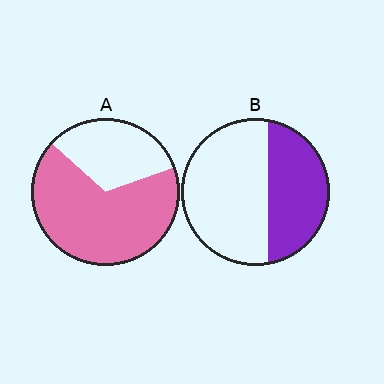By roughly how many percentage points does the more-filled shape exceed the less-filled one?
By roughly 30 percentage points (A over B).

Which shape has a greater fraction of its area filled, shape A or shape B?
Shape A.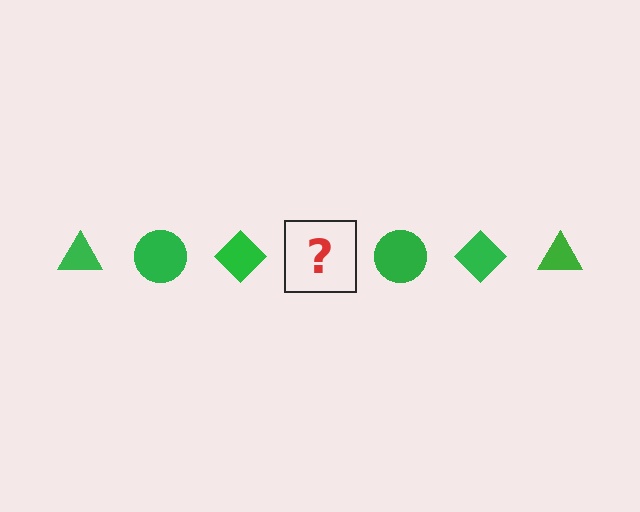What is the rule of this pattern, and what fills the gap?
The rule is that the pattern cycles through triangle, circle, diamond shapes in green. The gap should be filled with a green triangle.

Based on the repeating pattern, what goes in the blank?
The blank should be a green triangle.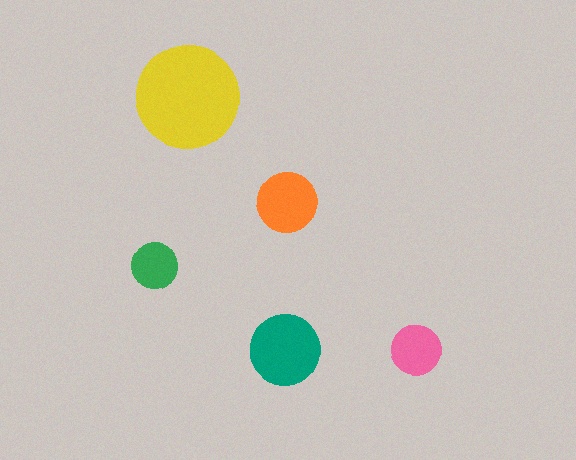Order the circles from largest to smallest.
the yellow one, the teal one, the orange one, the pink one, the green one.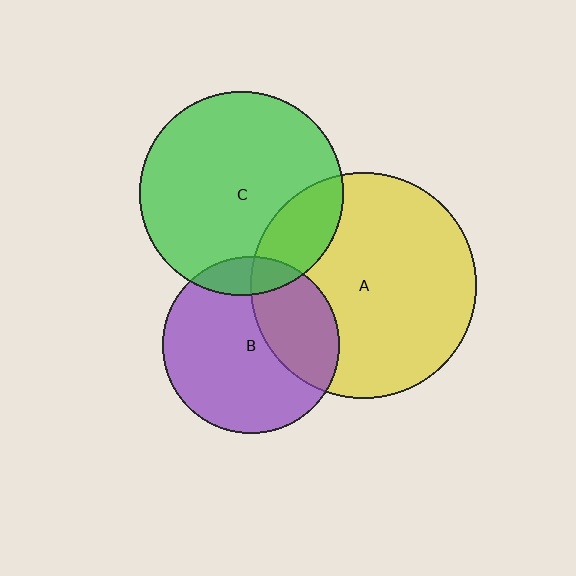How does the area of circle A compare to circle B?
Approximately 1.6 times.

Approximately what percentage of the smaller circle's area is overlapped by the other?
Approximately 10%.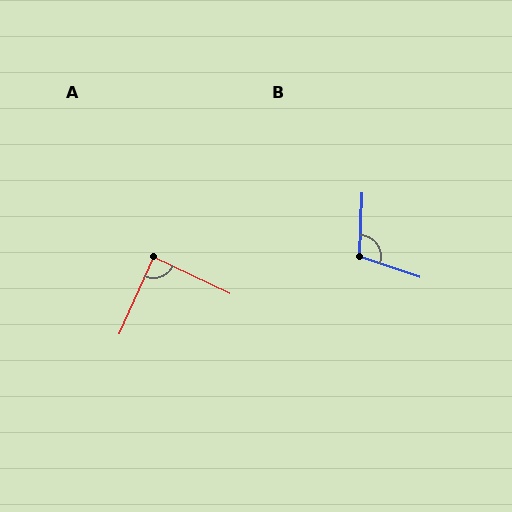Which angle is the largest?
B, at approximately 107 degrees.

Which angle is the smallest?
A, at approximately 88 degrees.